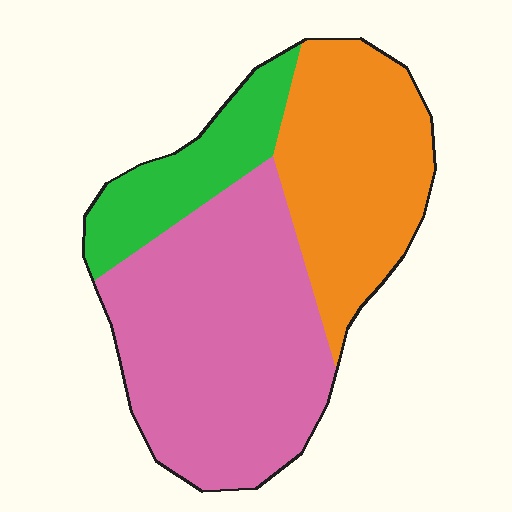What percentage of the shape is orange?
Orange takes up about one third (1/3) of the shape.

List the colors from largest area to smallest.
From largest to smallest: pink, orange, green.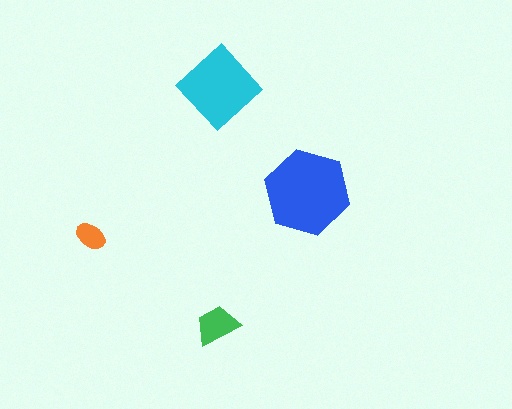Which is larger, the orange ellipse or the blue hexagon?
The blue hexagon.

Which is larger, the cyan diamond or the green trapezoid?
The cyan diamond.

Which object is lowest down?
The green trapezoid is bottommost.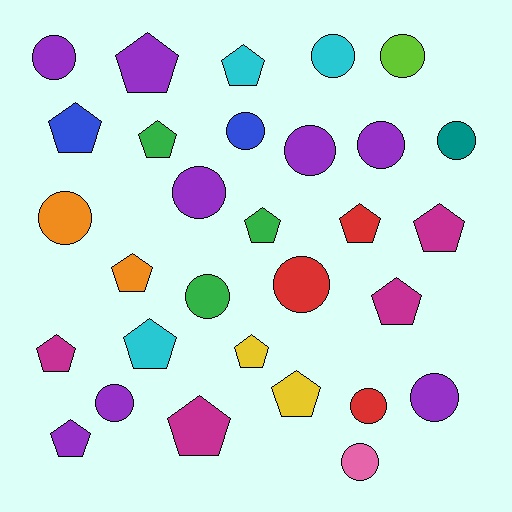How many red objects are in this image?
There are 3 red objects.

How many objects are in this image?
There are 30 objects.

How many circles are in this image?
There are 15 circles.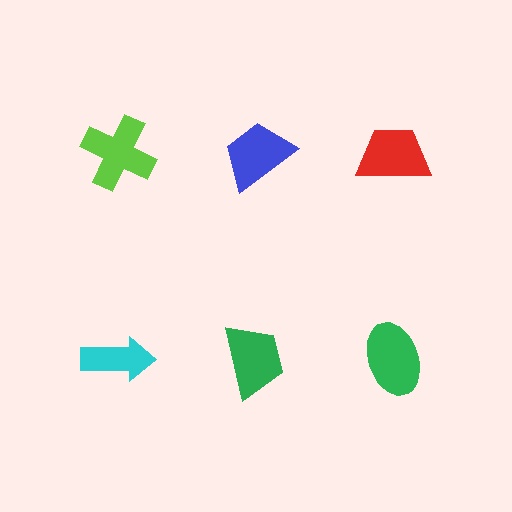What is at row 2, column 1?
A cyan arrow.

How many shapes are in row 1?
3 shapes.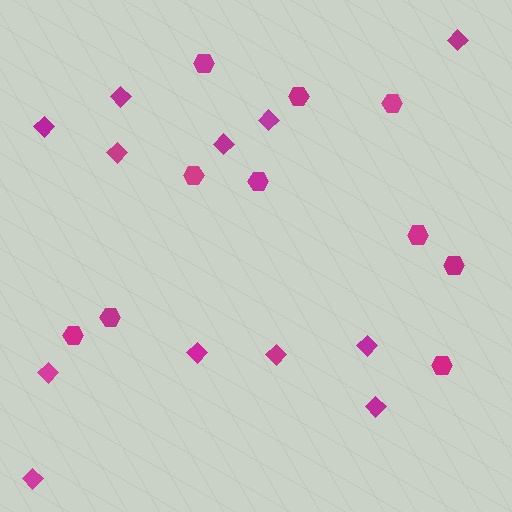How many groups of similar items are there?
There are 2 groups: one group of diamonds (12) and one group of hexagons (10).